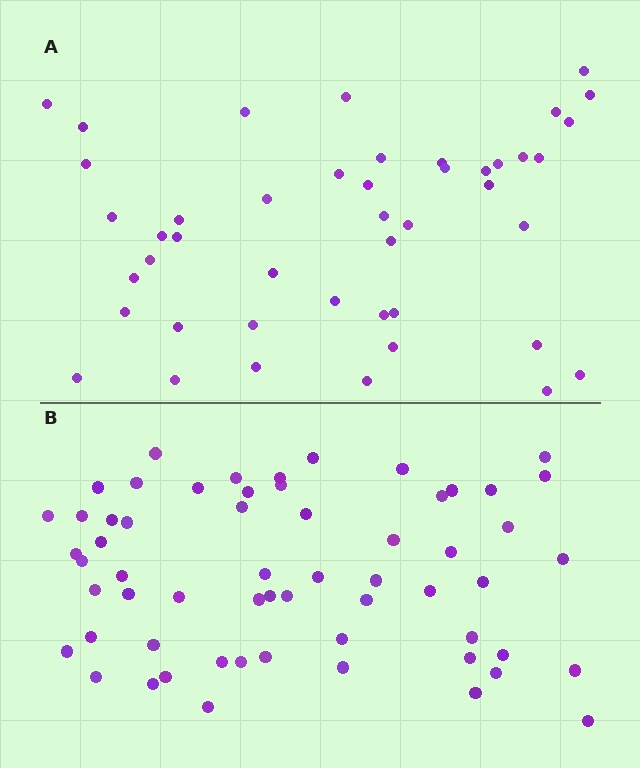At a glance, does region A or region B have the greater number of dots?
Region B (the bottom region) has more dots.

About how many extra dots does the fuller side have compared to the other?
Region B has approximately 15 more dots than region A.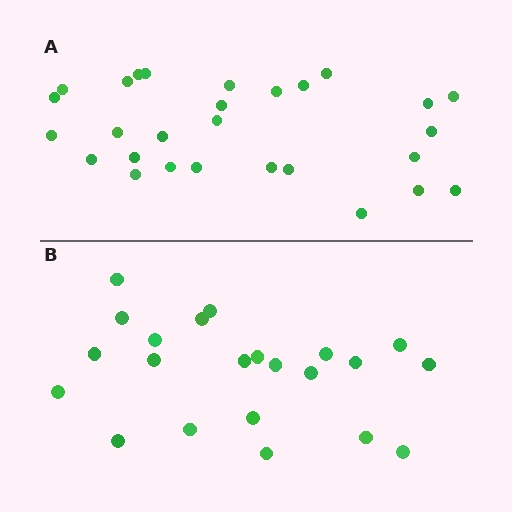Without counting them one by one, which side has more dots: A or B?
Region A (the top region) has more dots.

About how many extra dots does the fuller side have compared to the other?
Region A has about 6 more dots than region B.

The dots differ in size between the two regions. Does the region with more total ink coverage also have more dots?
No. Region B has more total ink coverage because its dots are larger, but region A actually contains more individual dots. Total area can be misleading — the number of items is what matters here.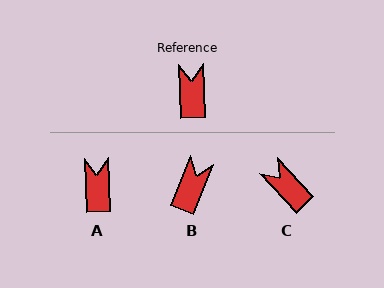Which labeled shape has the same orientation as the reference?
A.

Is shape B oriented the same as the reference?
No, it is off by about 24 degrees.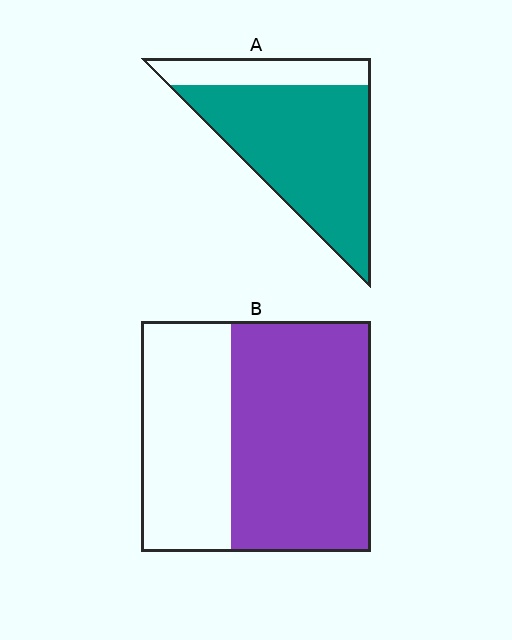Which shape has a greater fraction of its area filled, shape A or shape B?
Shape A.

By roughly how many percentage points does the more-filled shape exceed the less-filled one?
By roughly 15 percentage points (A over B).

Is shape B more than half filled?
Yes.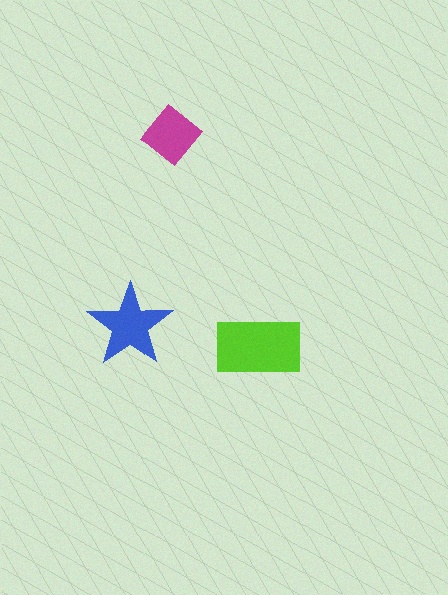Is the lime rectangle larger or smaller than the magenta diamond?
Larger.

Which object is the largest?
The lime rectangle.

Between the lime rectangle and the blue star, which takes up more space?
The lime rectangle.